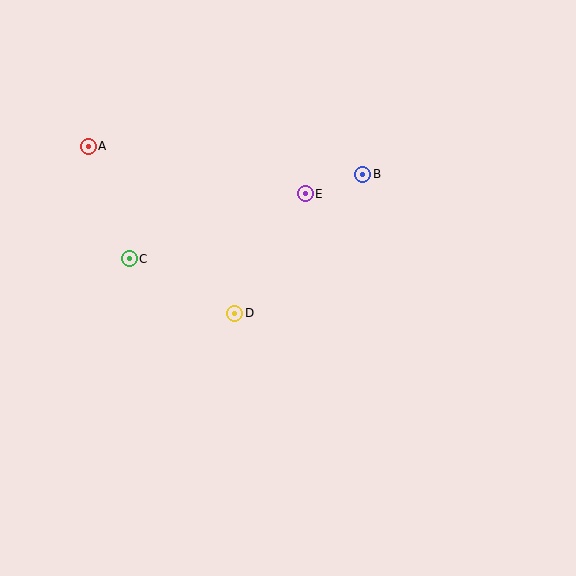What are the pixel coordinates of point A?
Point A is at (88, 146).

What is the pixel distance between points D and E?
The distance between D and E is 139 pixels.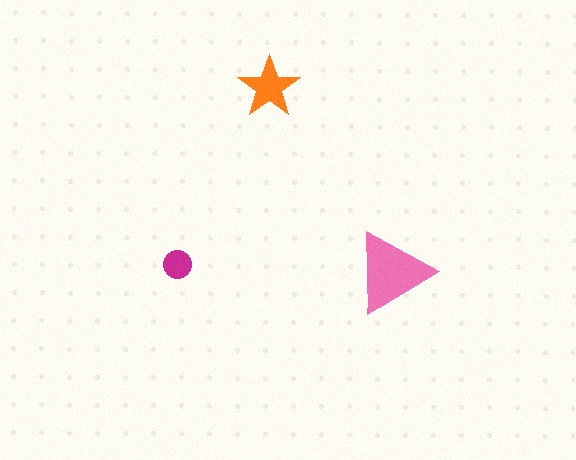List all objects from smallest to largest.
The magenta circle, the orange star, the pink triangle.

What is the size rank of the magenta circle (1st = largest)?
3rd.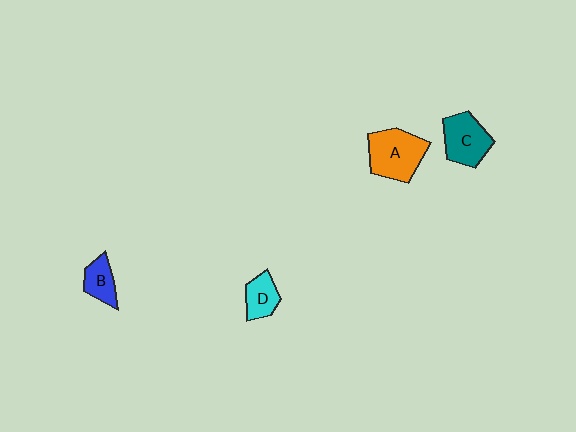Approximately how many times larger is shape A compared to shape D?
Approximately 1.9 times.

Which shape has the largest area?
Shape A (orange).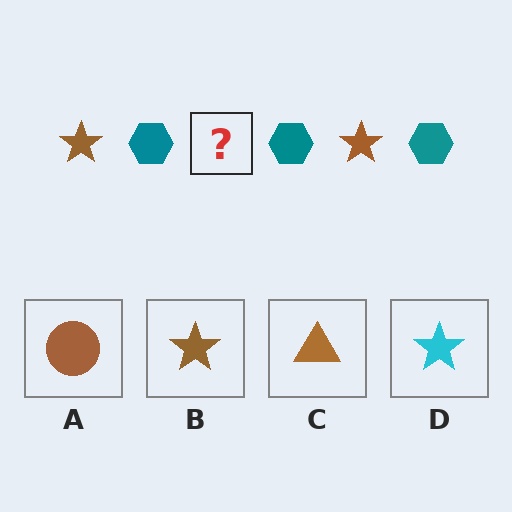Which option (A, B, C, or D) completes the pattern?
B.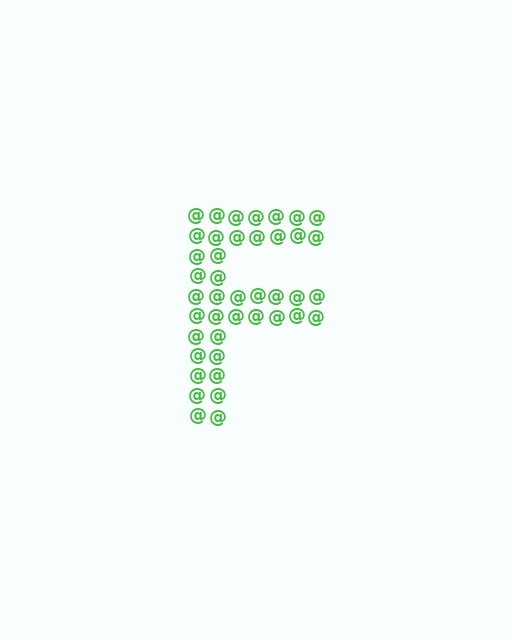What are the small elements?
The small elements are at signs.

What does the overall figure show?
The overall figure shows the letter F.